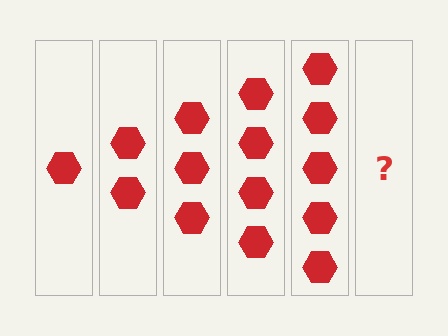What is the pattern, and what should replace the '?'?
The pattern is that each step adds one more hexagon. The '?' should be 6 hexagons.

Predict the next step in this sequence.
The next step is 6 hexagons.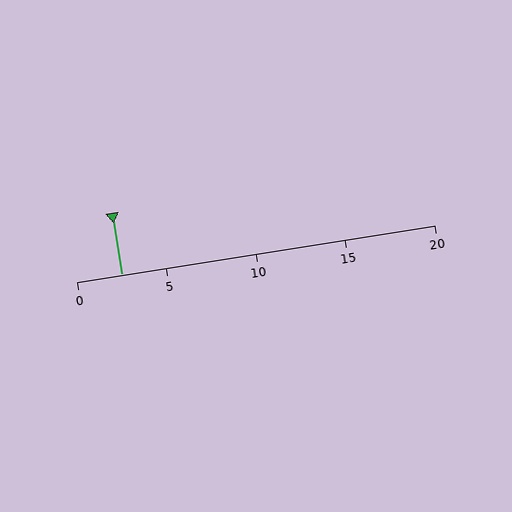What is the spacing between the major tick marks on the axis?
The major ticks are spaced 5 apart.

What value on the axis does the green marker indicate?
The marker indicates approximately 2.5.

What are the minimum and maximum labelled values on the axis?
The axis runs from 0 to 20.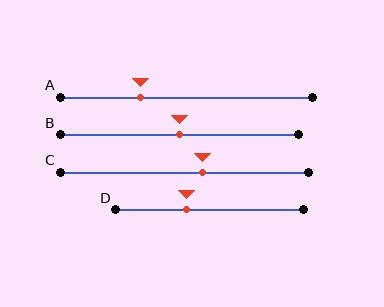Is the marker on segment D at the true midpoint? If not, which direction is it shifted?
No, the marker on segment D is shifted to the left by about 12% of the segment length.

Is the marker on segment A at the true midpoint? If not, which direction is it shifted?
No, the marker on segment A is shifted to the left by about 18% of the segment length.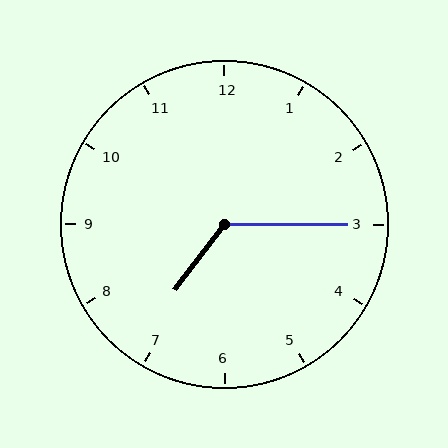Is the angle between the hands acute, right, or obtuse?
It is obtuse.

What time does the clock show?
7:15.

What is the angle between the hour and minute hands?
Approximately 128 degrees.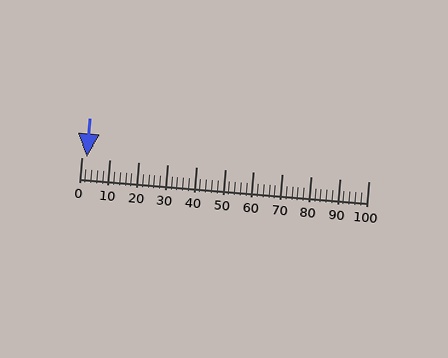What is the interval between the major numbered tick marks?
The major tick marks are spaced 10 units apart.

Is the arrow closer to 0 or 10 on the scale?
The arrow is closer to 0.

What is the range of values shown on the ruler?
The ruler shows values from 0 to 100.